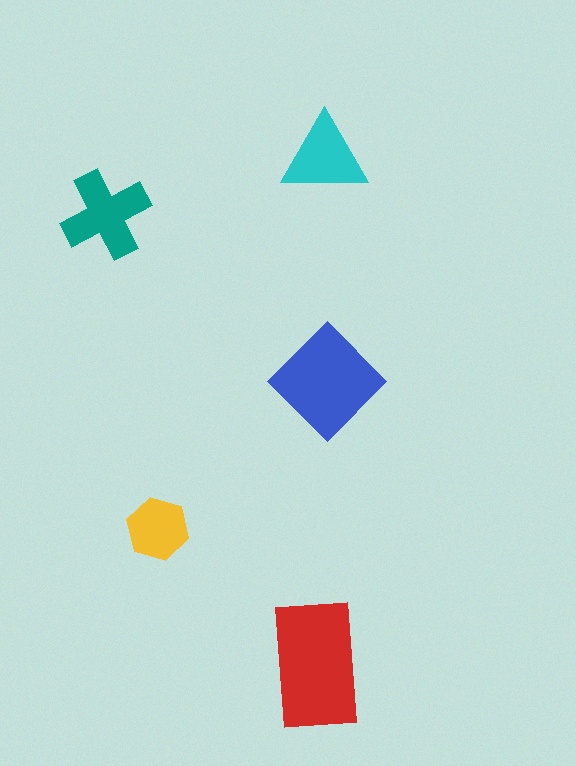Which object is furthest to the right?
The blue diamond is rightmost.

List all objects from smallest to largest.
The yellow hexagon, the cyan triangle, the teal cross, the blue diamond, the red rectangle.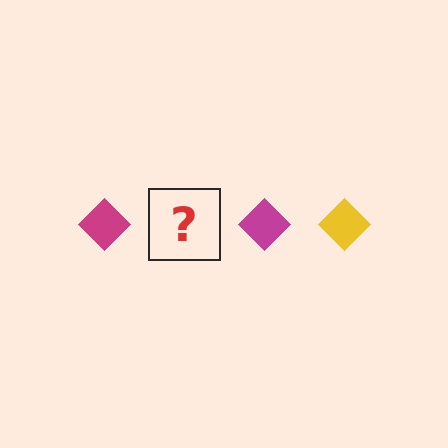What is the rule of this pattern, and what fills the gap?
The rule is that the pattern cycles through magenta, yellow diamonds. The gap should be filled with a yellow diamond.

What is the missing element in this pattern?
The missing element is a yellow diamond.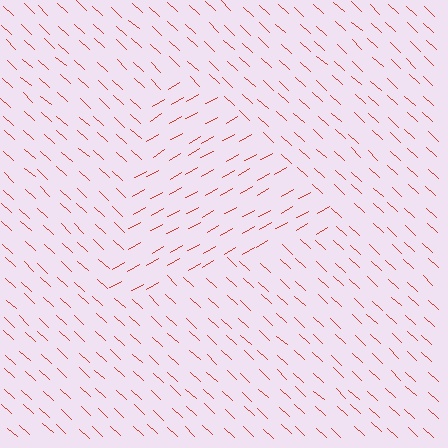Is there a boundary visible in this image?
Yes, there is a texture boundary formed by a change in line orientation.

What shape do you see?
I see a triangle.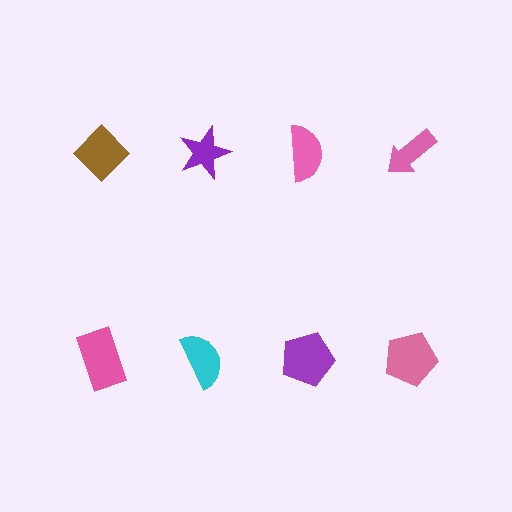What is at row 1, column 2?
A purple star.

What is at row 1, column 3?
A pink semicircle.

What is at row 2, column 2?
A cyan semicircle.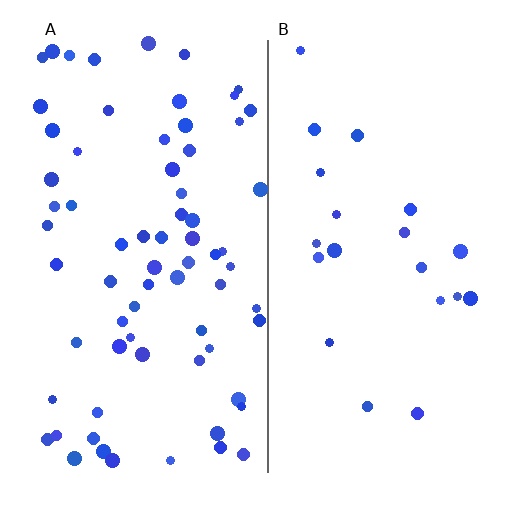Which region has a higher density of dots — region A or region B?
A (the left).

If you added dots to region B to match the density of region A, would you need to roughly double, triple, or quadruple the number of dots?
Approximately triple.